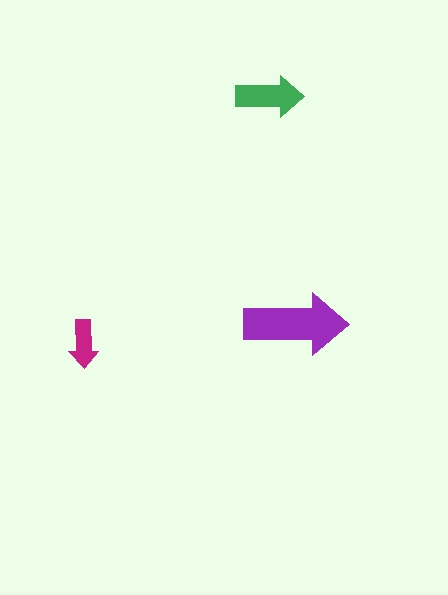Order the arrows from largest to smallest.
the purple one, the green one, the magenta one.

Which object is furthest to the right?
The purple arrow is rightmost.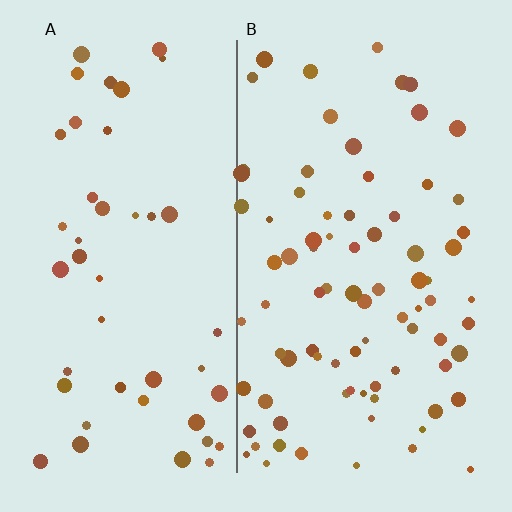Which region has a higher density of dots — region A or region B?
B (the right).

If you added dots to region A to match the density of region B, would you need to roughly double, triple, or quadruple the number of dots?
Approximately double.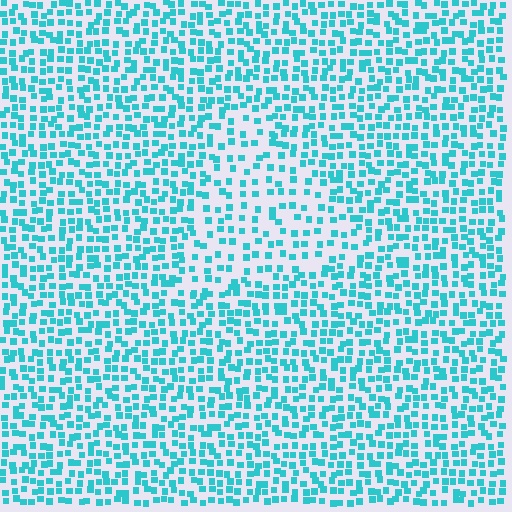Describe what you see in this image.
The image contains small cyan elements arranged at two different densities. A triangle-shaped region is visible where the elements are less densely packed than the surrounding area.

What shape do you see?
I see a triangle.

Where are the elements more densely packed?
The elements are more densely packed outside the triangle boundary.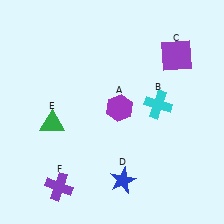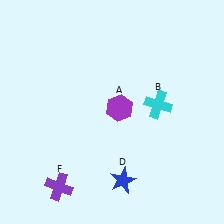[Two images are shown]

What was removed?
The purple square (C), the green triangle (E) were removed in Image 2.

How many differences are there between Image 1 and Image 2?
There are 2 differences between the two images.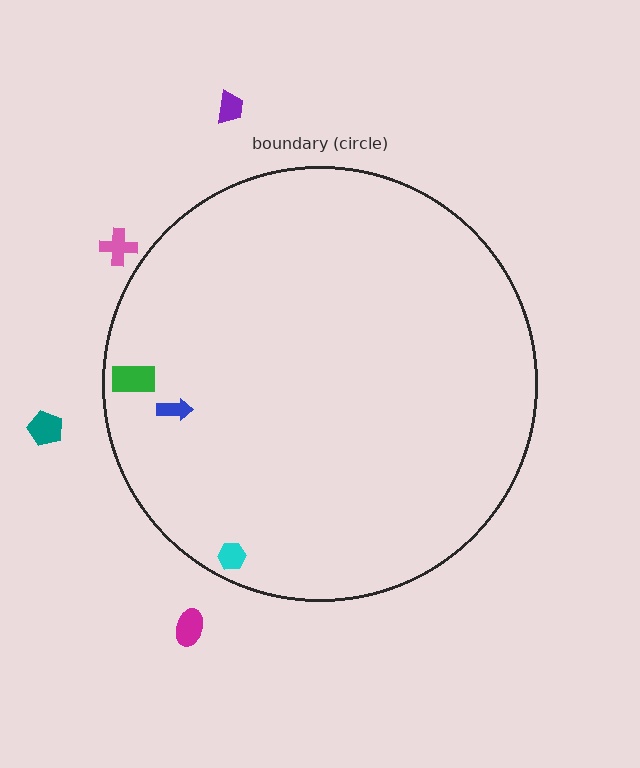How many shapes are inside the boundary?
3 inside, 4 outside.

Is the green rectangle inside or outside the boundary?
Inside.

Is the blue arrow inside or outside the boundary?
Inside.